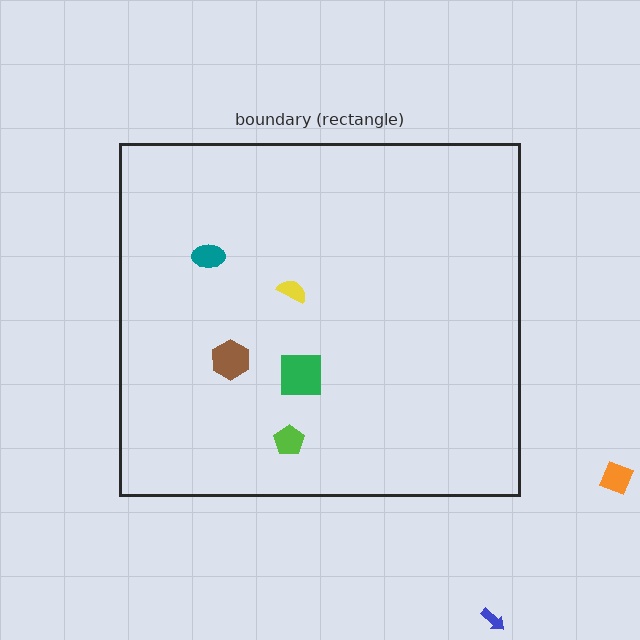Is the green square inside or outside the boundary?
Inside.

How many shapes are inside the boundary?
5 inside, 2 outside.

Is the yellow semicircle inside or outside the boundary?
Inside.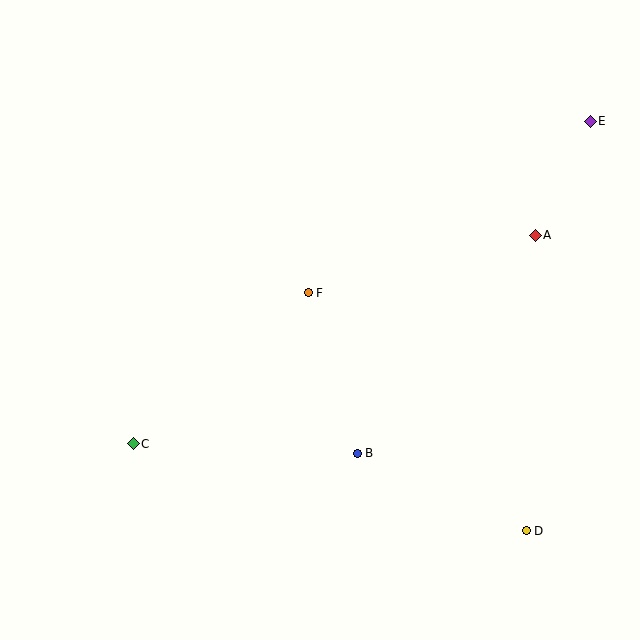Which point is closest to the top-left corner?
Point F is closest to the top-left corner.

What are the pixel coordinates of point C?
Point C is at (133, 444).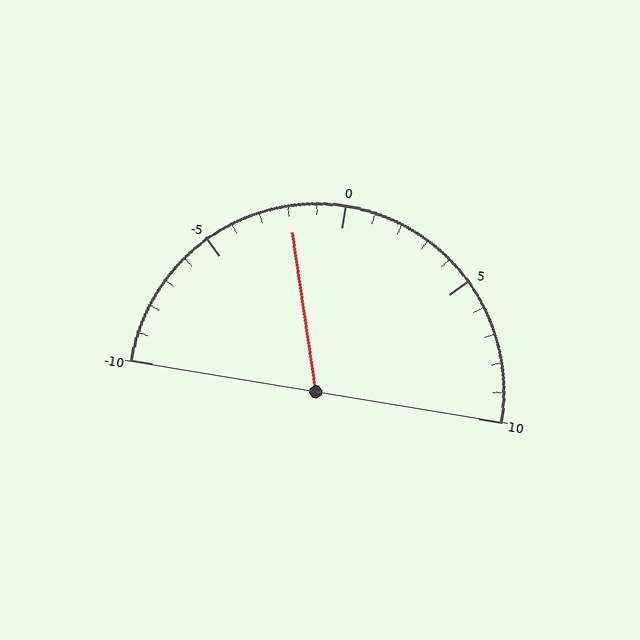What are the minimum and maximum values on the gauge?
The gauge ranges from -10 to 10.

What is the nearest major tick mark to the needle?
The nearest major tick mark is 0.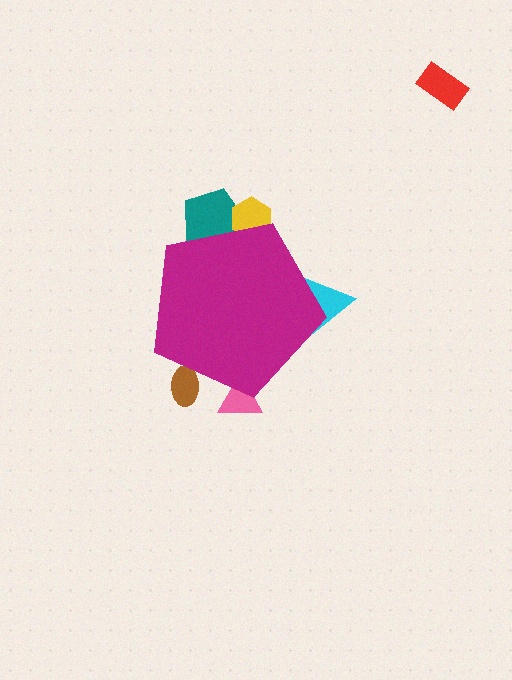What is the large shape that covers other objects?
A magenta pentagon.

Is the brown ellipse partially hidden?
Yes, the brown ellipse is partially hidden behind the magenta pentagon.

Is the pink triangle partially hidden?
Yes, the pink triangle is partially hidden behind the magenta pentagon.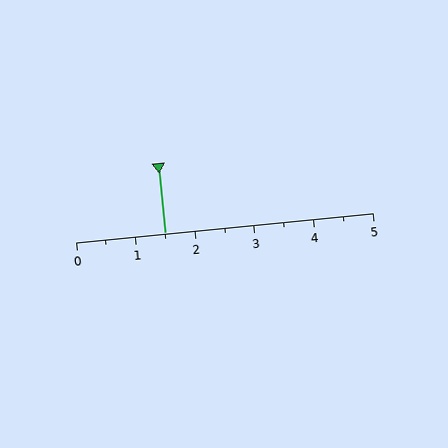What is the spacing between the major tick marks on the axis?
The major ticks are spaced 1 apart.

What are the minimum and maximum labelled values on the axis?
The axis runs from 0 to 5.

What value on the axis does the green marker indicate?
The marker indicates approximately 1.5.